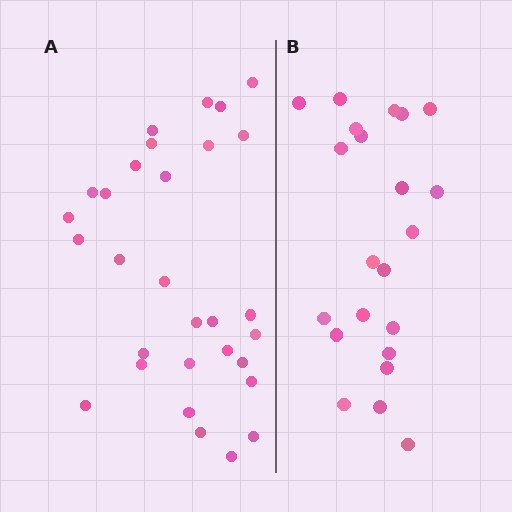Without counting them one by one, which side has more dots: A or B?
Region A (the left region) has more dots.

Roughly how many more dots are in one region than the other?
Region A has roughly 8 or so more dots than region B.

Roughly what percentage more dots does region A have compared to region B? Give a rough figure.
About 35% more.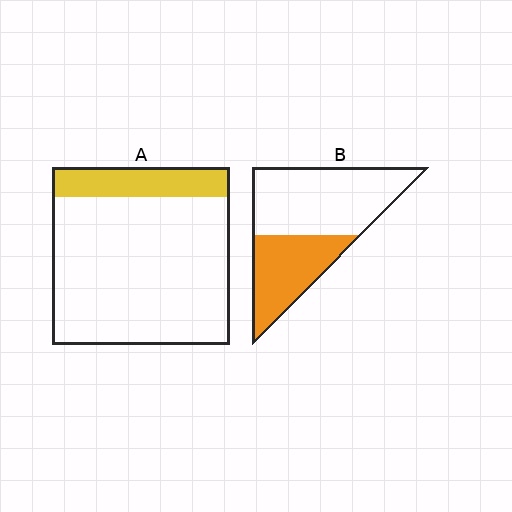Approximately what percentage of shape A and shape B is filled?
A is approximately 15% and B is approximately 40%.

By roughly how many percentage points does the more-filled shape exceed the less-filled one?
By roughly 20 percentage points (B over A).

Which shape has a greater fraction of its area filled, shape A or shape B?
Shape B.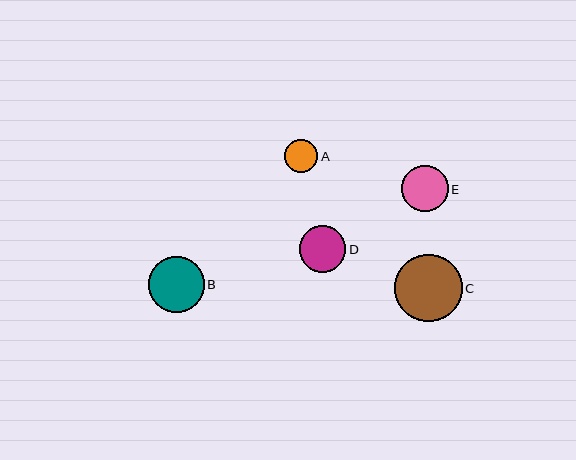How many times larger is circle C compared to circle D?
Circle C is approximately 1.4 times the size of circle D.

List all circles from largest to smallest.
From largest to smallest: C, B, E, D, A.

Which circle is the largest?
Circle C is the largest with a size of approximately 68 pixels.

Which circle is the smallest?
Circle A is the smallest with a size of approximately 33 pixels.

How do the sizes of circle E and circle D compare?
Circle E and circle D are approximately the same size.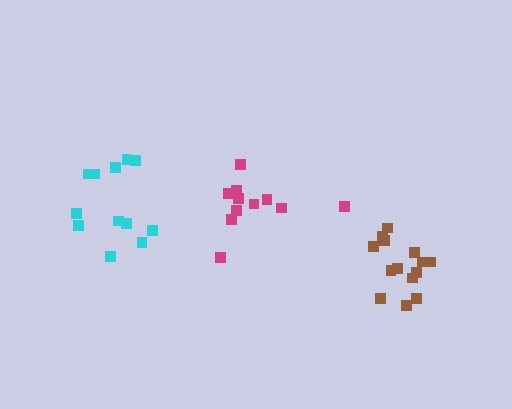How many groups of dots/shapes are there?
There are 3 groups.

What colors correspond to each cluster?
The clusters are colored: cyan, magenta, brown.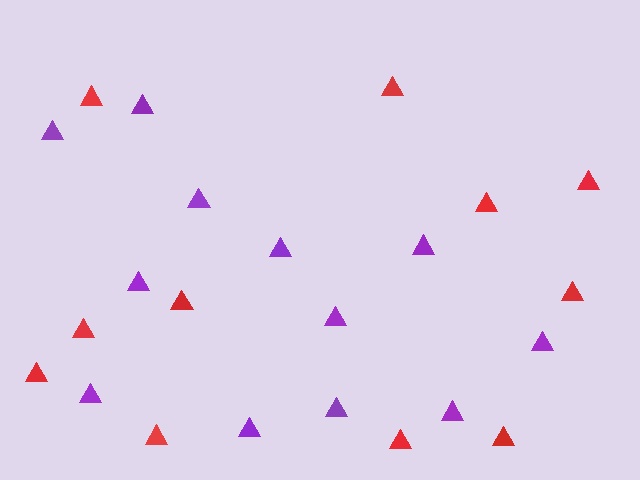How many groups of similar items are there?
There are 2 groups: one group of red triangles (11) and one group of purple triangles (12).